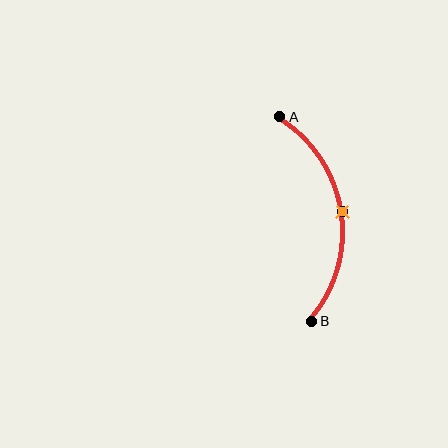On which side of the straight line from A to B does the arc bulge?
The arc bulges to the right of the straight line connecting A and B.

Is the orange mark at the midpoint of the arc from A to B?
Yes. The orange mark lies on the arc at equal arc-length from both A and B — it is the arc midpoint.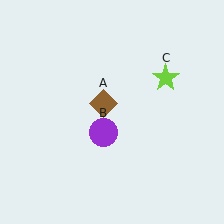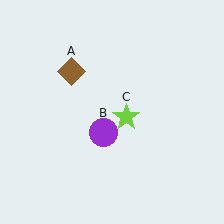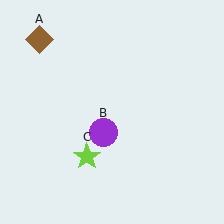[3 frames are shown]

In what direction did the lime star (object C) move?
The lime star (object C) moved down and to the left.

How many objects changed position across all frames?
2 objects changed position: brown diamond (object A), lime star (object C).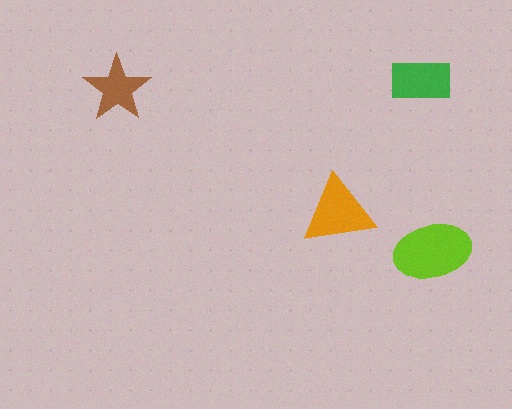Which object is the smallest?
The brown star.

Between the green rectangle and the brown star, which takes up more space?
The green rectangle.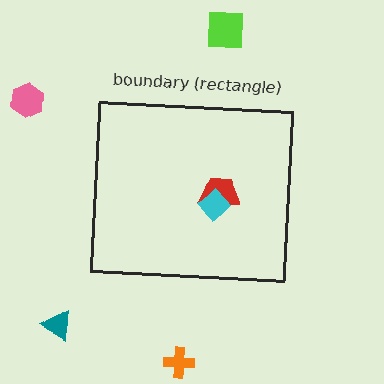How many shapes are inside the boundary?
2 inside, 4 outside.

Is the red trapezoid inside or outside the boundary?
Inside.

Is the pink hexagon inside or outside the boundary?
Outside.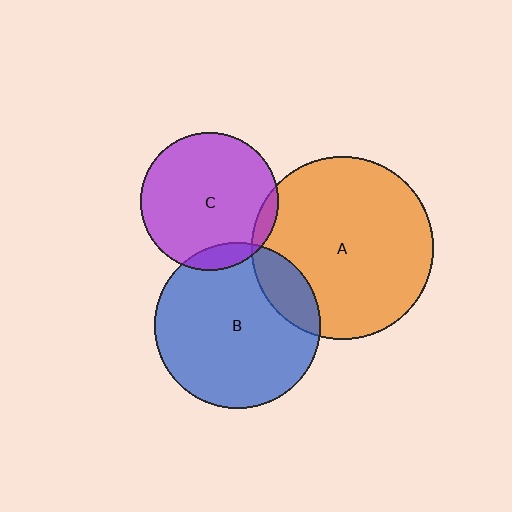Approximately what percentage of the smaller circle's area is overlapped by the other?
Approximately 5%.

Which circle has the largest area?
Circle A (orange).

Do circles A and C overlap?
Yes.